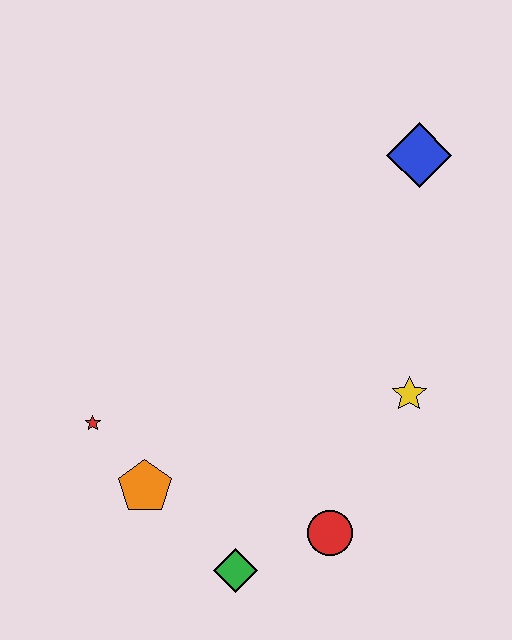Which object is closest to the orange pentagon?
The red star is closest to the orange pentagon.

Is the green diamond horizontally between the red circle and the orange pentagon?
Yes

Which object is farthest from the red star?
The blue diamond is farthest from the red star.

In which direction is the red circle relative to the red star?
The red circle is to the right of the red star.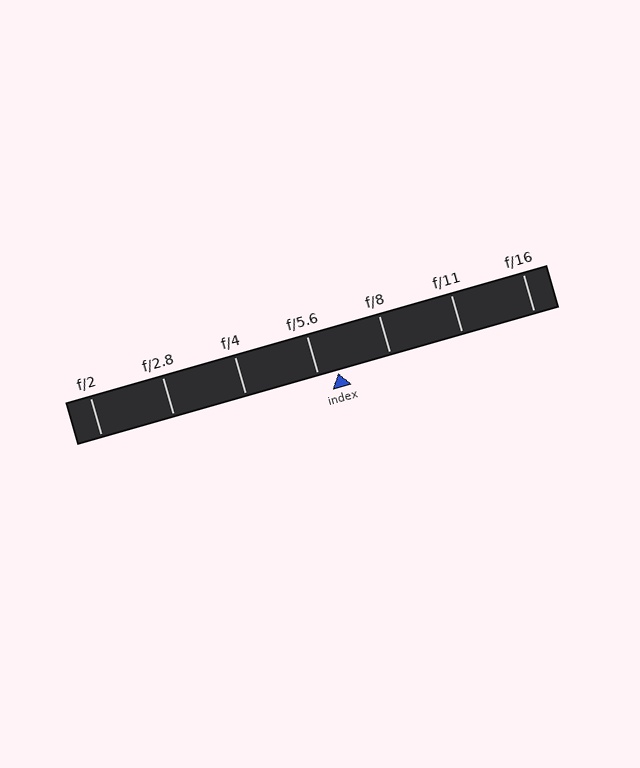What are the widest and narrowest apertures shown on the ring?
The widest aperture shown is f/2 and the narrowest is f/16.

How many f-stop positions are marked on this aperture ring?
There are 7 f-stop positions marked.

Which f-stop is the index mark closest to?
The index mark is closest to f/5.6.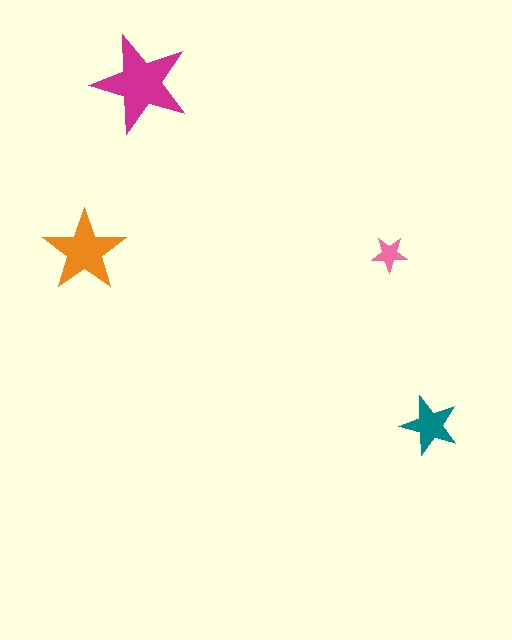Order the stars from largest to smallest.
the magenta one, the orange one, the teal one, the pink one.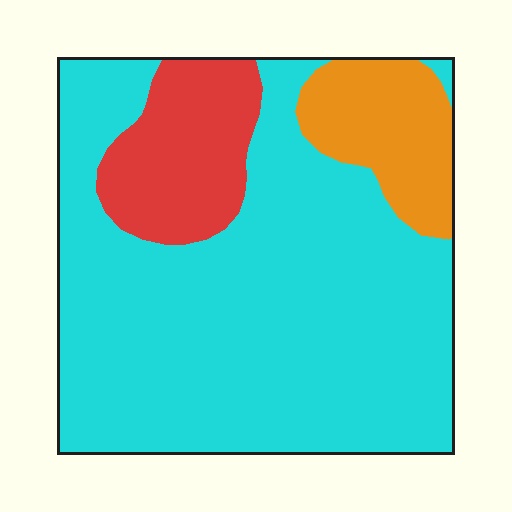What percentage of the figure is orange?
Orange takes up about one eighth (1/8) of the figure.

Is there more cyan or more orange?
Cyan.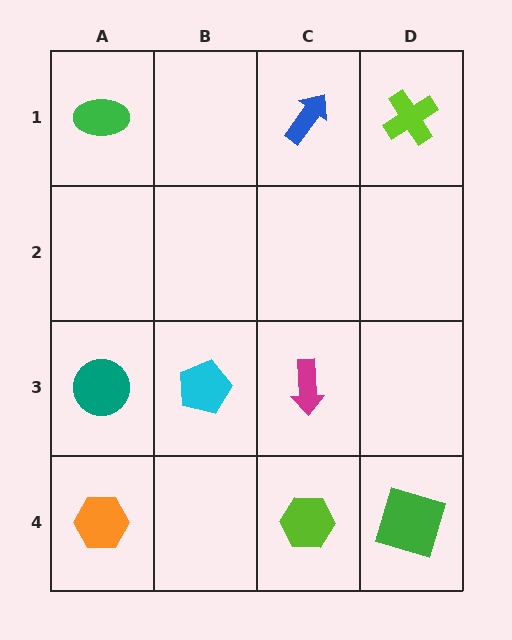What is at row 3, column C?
A magenta arrow.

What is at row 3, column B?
A cyan pentagon.